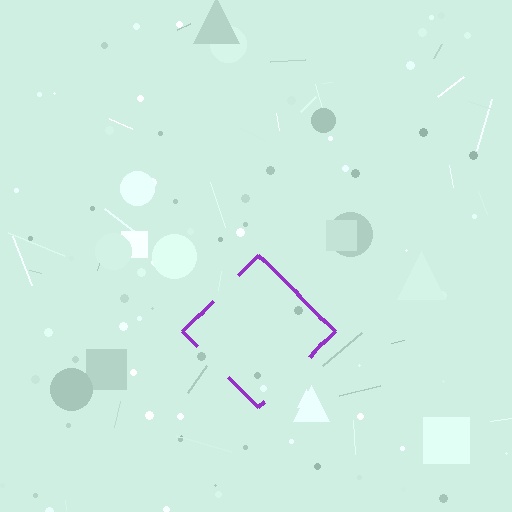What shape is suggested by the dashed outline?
The dashed outline suggests a diamond.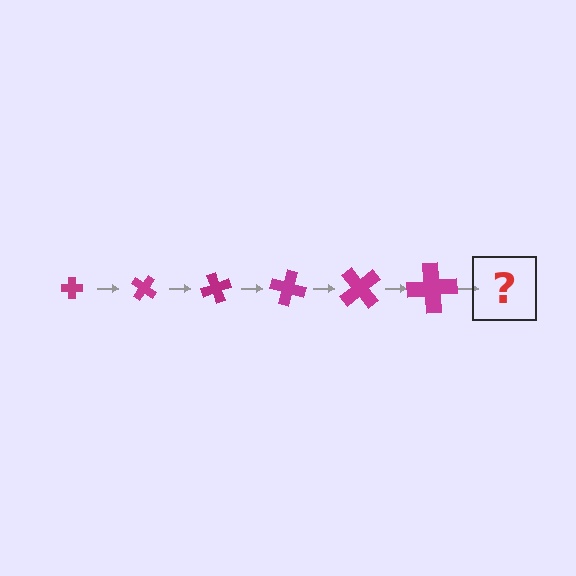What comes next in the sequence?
The next element should be a cross, larger than the previous one and rotated 210 degrees from the start.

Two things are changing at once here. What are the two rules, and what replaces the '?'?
The two rules are that the cross grows larger each step and it rotates 35 degrees each step. The '?' should be a cross, larger than the previous one and rotated 210 degrees from the start.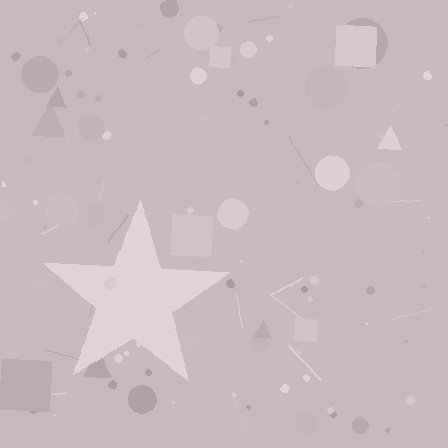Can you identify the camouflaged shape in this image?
The camouflaged shape is a star.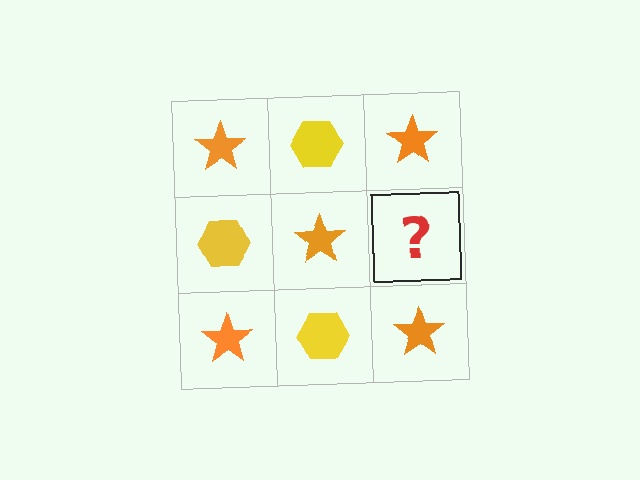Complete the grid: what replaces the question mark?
The question mark should be replaced with a yellow hexagon.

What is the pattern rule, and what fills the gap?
The rule is that it alternates orange star and yellow hexagon in a checkerboard pattern. The gap should be filled with a yellow hexagon.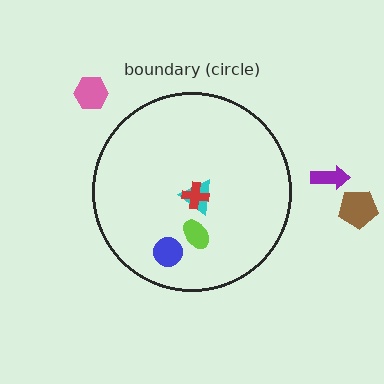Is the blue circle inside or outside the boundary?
Inside.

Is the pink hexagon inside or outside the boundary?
Outside.